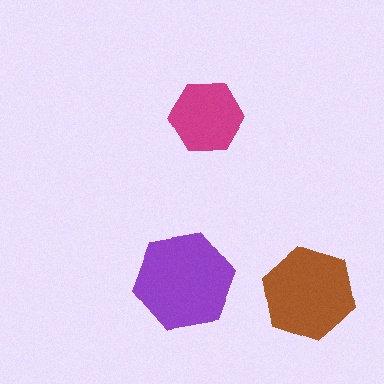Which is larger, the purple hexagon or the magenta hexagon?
The purple one.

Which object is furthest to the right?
The brown hexagon is rightmost.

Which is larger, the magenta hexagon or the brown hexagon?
The brown one.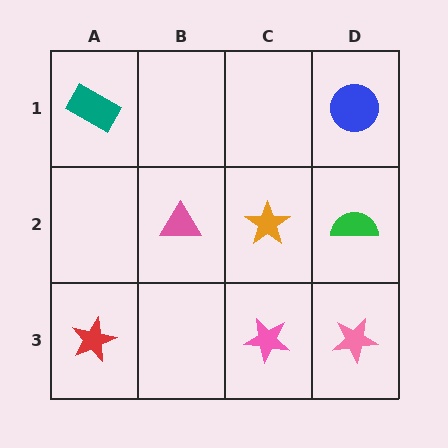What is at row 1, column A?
A teal rectangle.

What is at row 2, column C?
An orange star.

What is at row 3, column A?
A red star.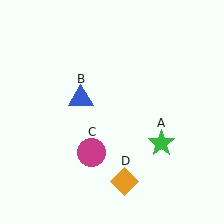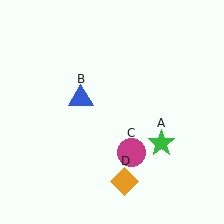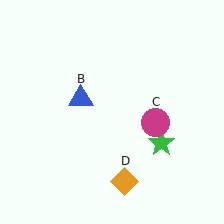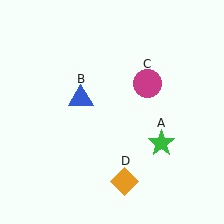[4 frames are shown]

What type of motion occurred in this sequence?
The magenta circle (object C) rotated counterclockwise around the center of the scene.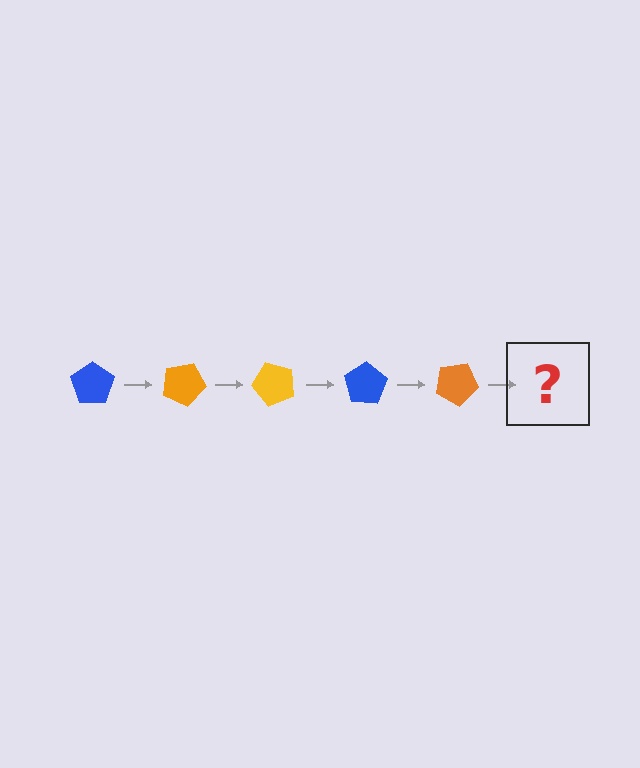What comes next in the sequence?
The next element should be a yellow pentagon, rotated 125 degrees from the start.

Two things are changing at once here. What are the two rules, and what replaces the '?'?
The two rules are that it rotates 25 degrees each step and the color cycles through blue, orange, and yellow. The '?' should be a yellow pentagon, rotated 125 degrees from the start.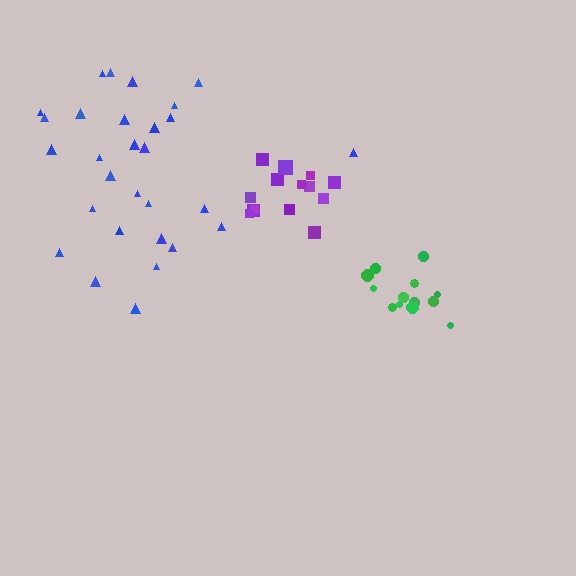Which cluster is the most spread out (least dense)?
Blue.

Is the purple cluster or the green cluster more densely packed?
Purple.